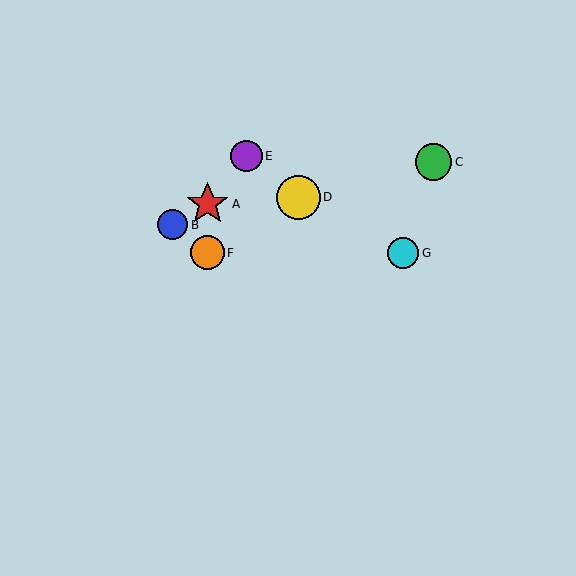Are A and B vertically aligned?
No, A is at x≈207 and B is at x≈173.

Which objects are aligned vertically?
Objects A, F are aligned vertically.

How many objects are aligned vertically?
2 objects (A, F) are aligned vertically.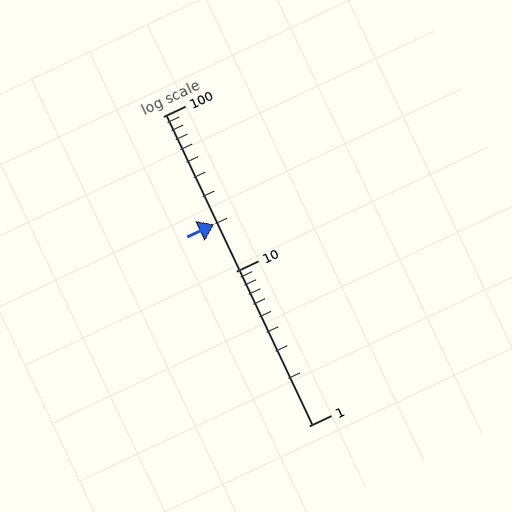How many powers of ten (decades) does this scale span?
The scale spans 2 decades, from 1 to 100.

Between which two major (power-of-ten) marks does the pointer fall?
The pointer is between 10 and 100.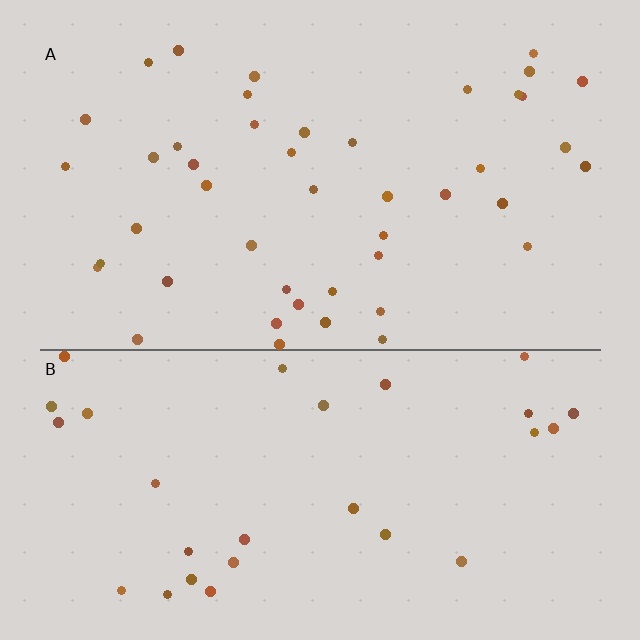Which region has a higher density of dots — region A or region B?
A (the top).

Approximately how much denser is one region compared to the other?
Approximately 1.5× — region A over region B.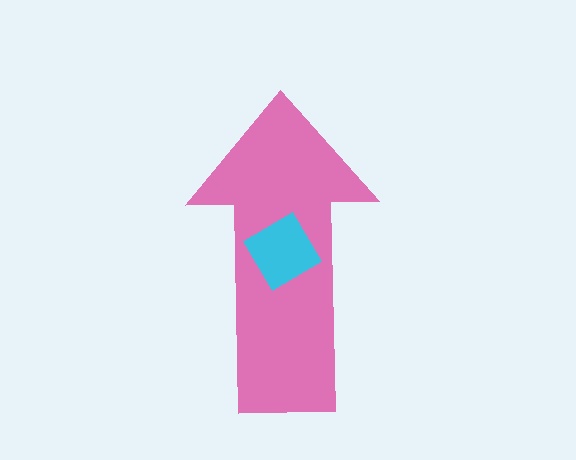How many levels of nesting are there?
2.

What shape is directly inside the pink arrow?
The cyan diamond.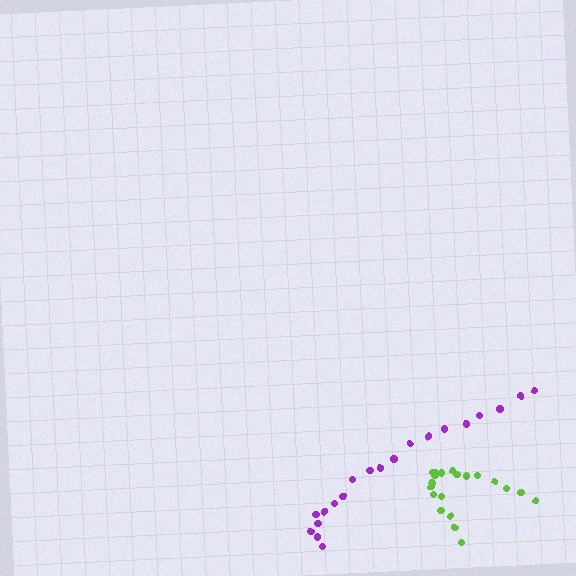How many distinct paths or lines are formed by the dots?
There are 2 distinct paths.